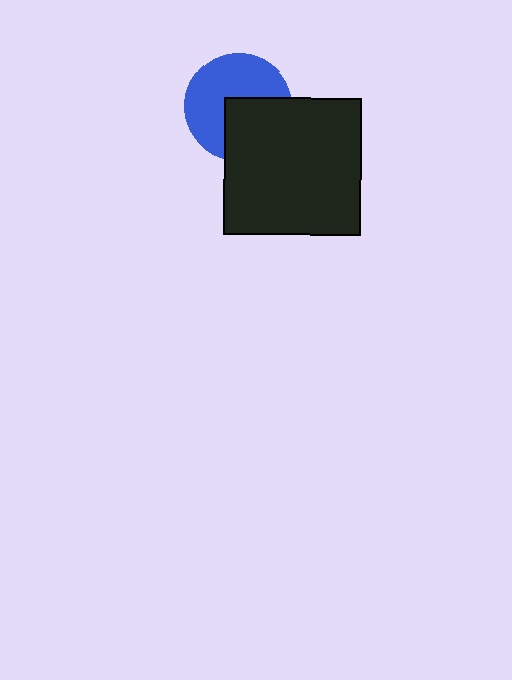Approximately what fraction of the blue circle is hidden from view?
Roughly 41% of the blue circle is hidden behind the black square.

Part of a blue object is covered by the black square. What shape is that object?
It is a circle.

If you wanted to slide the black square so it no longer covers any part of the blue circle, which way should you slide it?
Slide it toward the lower-right — that is the most direct way to separate the two shapes.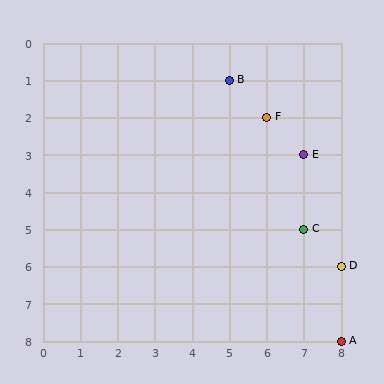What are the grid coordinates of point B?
Point B is at grid coordinates (5, 1).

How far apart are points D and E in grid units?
Points D and E are 1 column and 3 rows apart (about 3.2 grid units diagonally).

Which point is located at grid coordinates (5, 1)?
Point B is at (5, 1).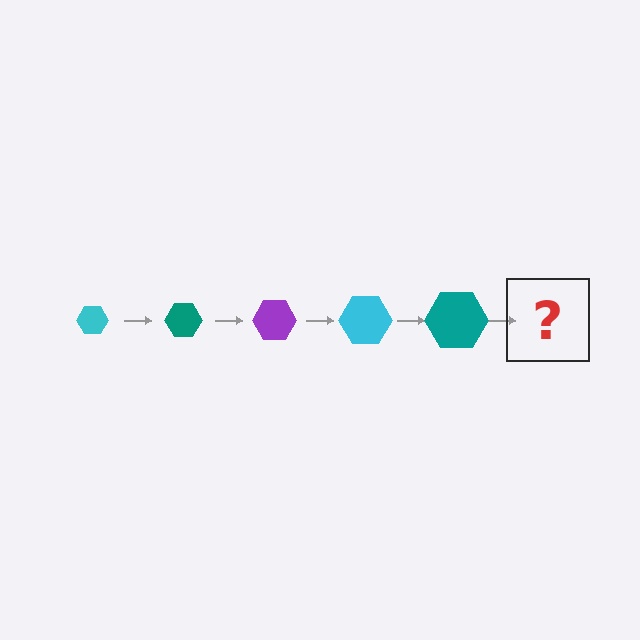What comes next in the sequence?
The next element should be a purple hexagon, larger than the previous one.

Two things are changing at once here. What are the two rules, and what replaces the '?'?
The two rules are that the hexagon grows larger each step and the color cycles through cyan, teal, and purple. The '?' should be a purple hexagon, larger than the previous one.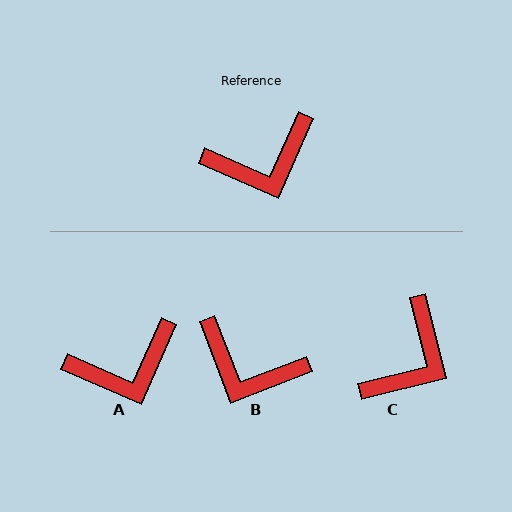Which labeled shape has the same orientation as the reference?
A.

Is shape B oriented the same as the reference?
No, it is off by about 45 degrees.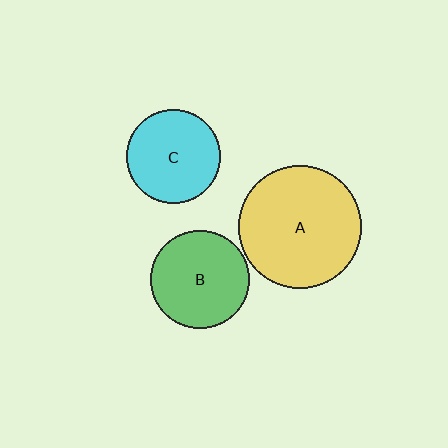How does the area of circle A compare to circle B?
Approximately 1.6 times.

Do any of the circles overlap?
No, none of the circles overlap.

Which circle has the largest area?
Circle A (yellow).